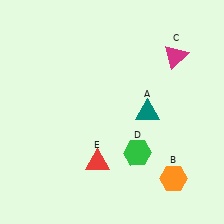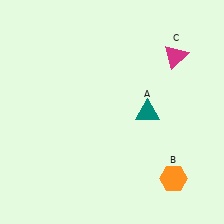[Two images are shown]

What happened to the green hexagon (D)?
The green hexagon (D) was removed in Image 2. It was in the bottom-right area of Image 1.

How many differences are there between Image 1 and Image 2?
There are 2 differences between the two images.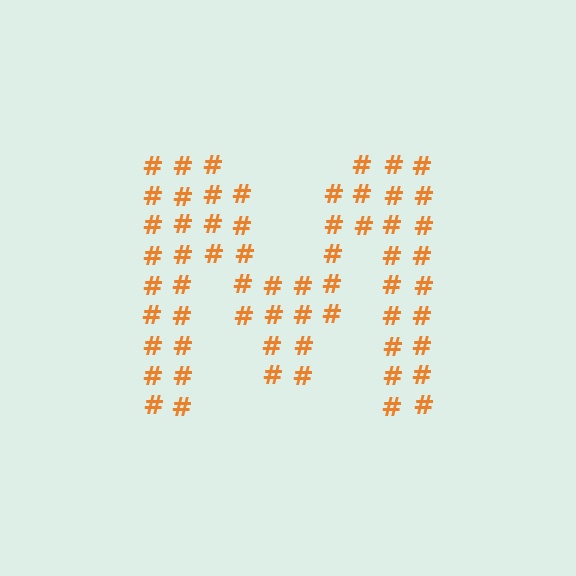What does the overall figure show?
The overall figure shows the letter M.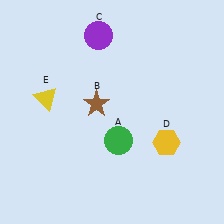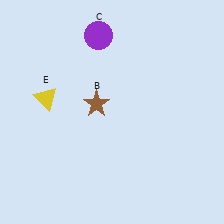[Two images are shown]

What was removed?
The yellow hexagon (D), the green circle (A) were removed in Image 2.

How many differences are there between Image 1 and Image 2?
There are 2 differences between the two images.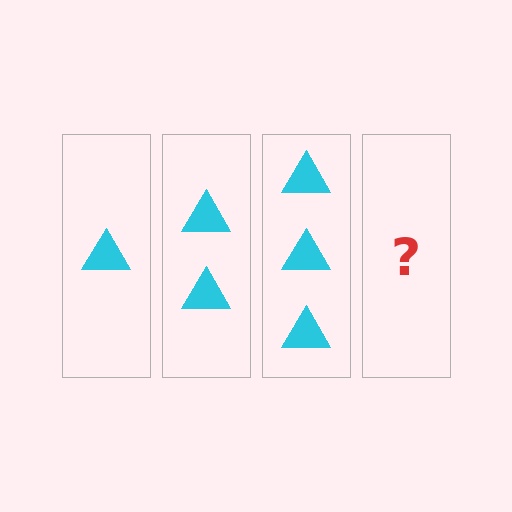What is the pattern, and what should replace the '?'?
The pattern is that each step adds one more triangle. The '?' should be 4 triangles.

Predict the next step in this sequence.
The next step is 4 triangles.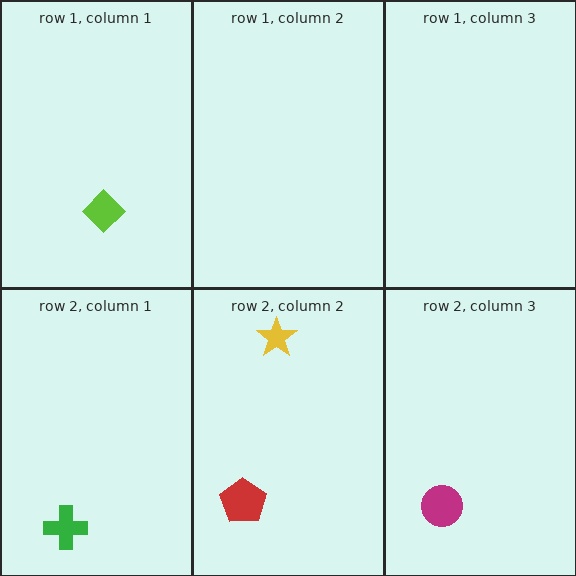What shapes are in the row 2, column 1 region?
The green cross.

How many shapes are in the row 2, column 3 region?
1.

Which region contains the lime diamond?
The row 1, column 1 region.